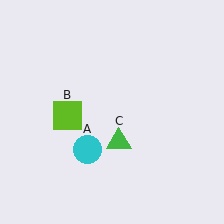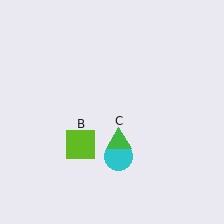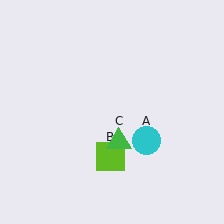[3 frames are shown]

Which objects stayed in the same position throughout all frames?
Green triangle (object C) remained stationary.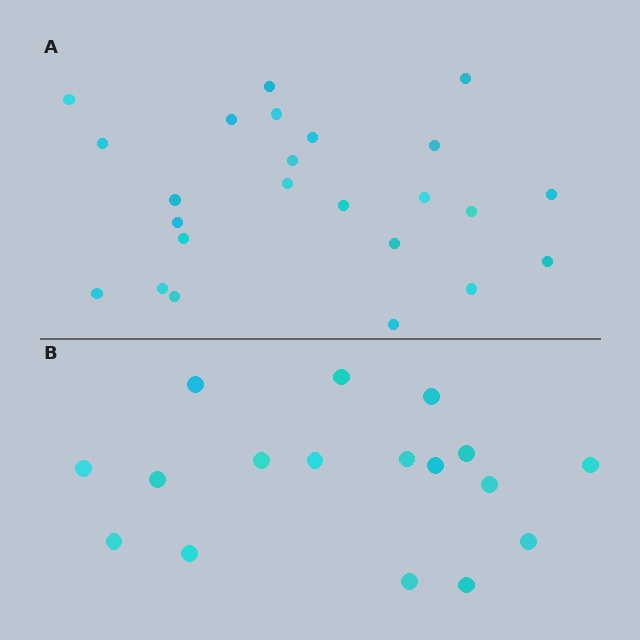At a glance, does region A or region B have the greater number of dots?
Region A (the top region) has more dots.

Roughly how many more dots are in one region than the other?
Region A has roughly 8 or so more dots than region B.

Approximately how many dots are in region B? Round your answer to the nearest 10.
About 20 dots. (The exact count is 17, which rounds to 20.)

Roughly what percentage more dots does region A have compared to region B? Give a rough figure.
About 40% more.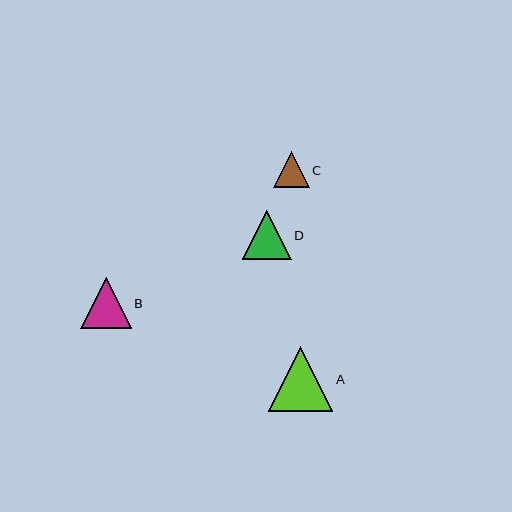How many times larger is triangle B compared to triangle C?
Triangle B is approximately 1.4 times the size of triangle C.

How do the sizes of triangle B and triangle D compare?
Triangle B and triangle D are approximately the same size.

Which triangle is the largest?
Triangle A is the largest with a size of approximately 65 pixels.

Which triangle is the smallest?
Triangle C is the smallest with a size of approximately 36 pixels.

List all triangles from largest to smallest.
From largest to smallest: A, B, D, C.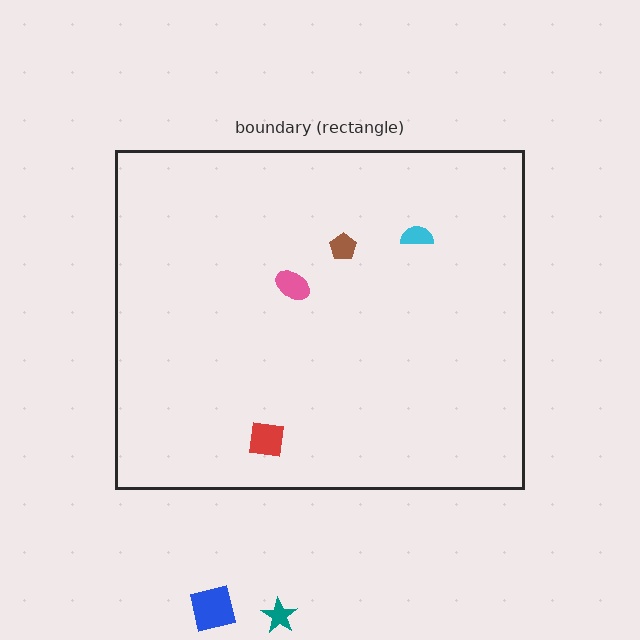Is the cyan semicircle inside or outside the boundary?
Inside.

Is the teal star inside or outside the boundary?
Outside.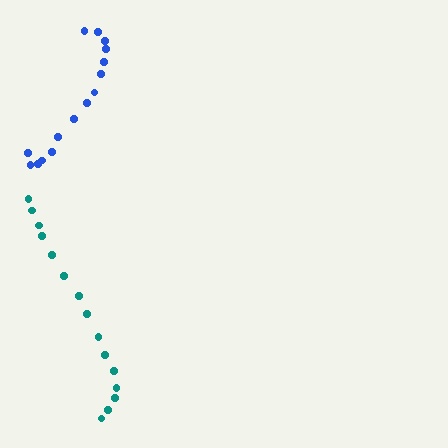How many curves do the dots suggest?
There are 2 distinct paths.